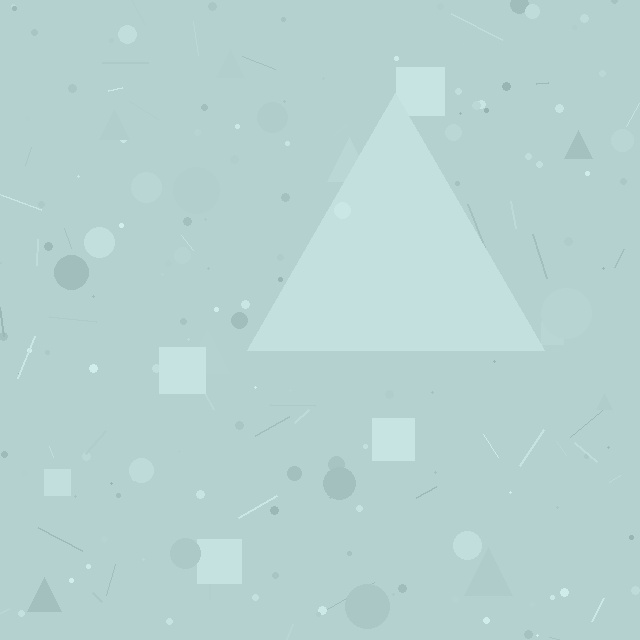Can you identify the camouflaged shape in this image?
The camouflaged shape is a triangle.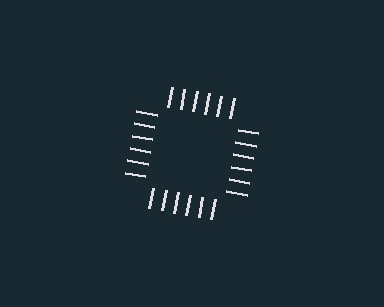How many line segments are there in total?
24 — 6 along each of the 4 edges.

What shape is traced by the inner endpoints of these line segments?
An illusory square — the line segments terminate on its edges but no continuous stroke is drawn.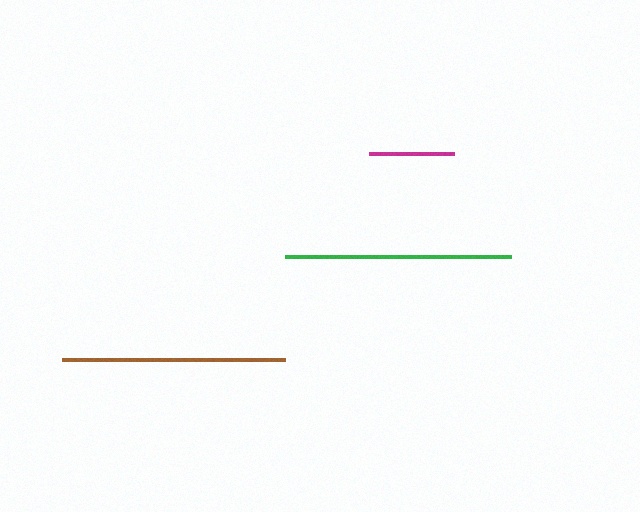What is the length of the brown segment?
The brown segment is approximately 223 pixels long.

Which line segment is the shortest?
The magenta line is the shortest at approximately 85 pixels.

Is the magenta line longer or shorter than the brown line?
The brown line is longer than the magenta line.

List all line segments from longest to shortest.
From longest to shortest: green, brown, magenta.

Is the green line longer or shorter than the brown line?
The green line is longer than the brown line.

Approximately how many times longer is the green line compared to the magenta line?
The green line is approximately 2.7 times the length of the magenta line.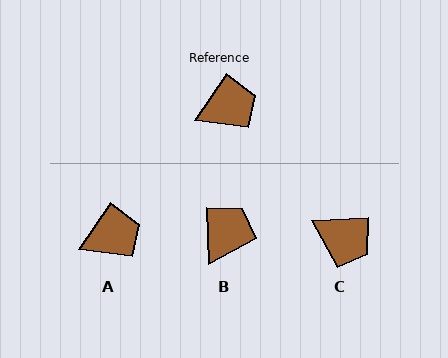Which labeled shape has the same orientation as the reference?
A.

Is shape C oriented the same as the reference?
No, it is off by about 54 degrees.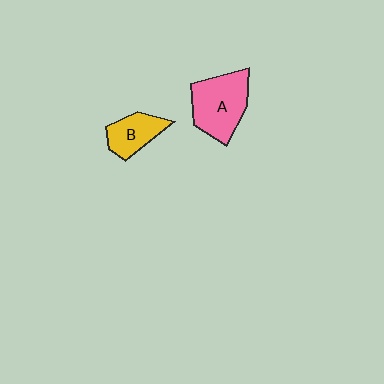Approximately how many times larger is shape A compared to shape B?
Approximately 1.7 times.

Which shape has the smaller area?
Shape B (yellow).